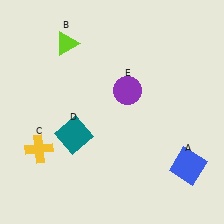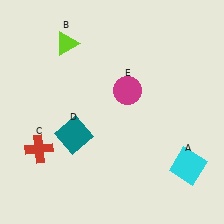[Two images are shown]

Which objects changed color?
A changed from blue to cyan. C changed from yellow to red. E changed from purple to magenta.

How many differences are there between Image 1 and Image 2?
There are 3 differences between the two images.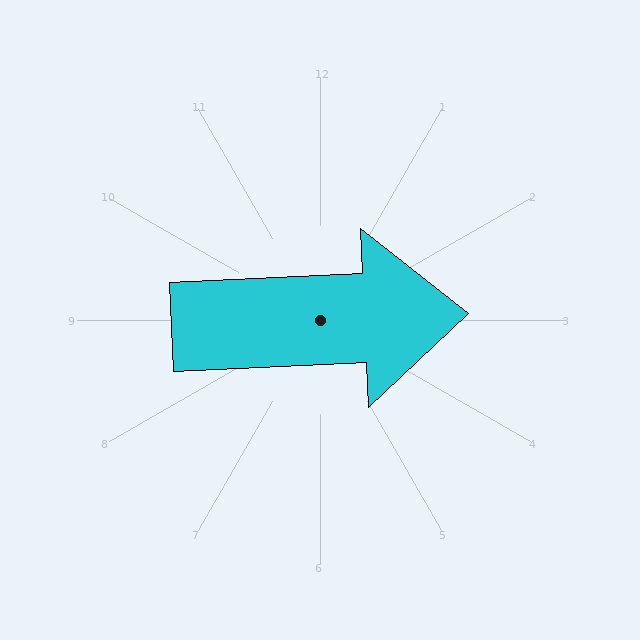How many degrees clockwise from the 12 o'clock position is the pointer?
Approximately 87 degrees.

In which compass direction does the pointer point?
East.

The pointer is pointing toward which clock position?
Roughly 3 o'clock.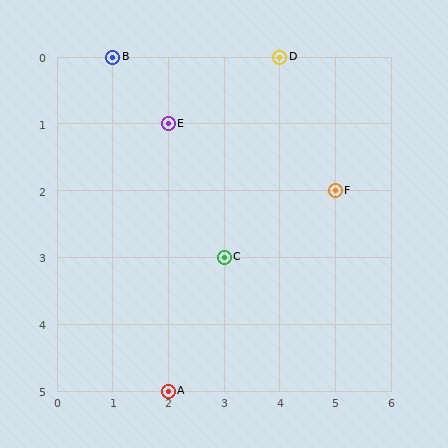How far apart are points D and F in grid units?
Points D and F are 1 column and 2 rows apart (about 2.2 grid units diagonally).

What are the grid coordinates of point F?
Point F is at grid coordinates (5, 2).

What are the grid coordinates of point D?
Point D is at grid coordinates (4, 0).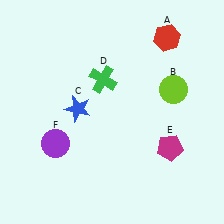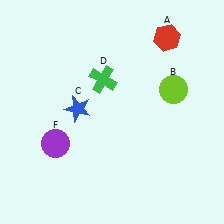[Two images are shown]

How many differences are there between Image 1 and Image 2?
There is 1 difference between the two images.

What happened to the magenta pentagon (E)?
The magenta pentagon (E) was removed in Image 2. It was in the bottom-right area of Image 1.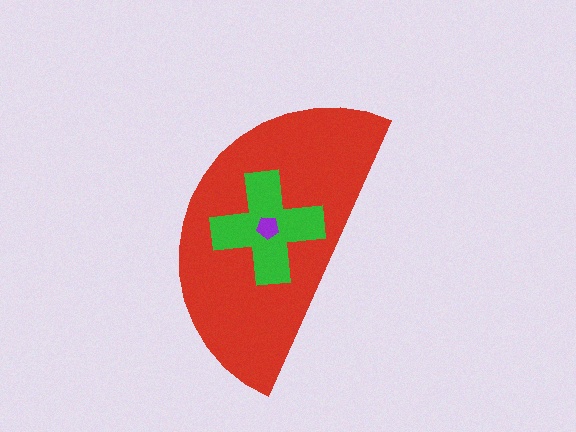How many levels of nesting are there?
3.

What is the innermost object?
The purple pentagon.